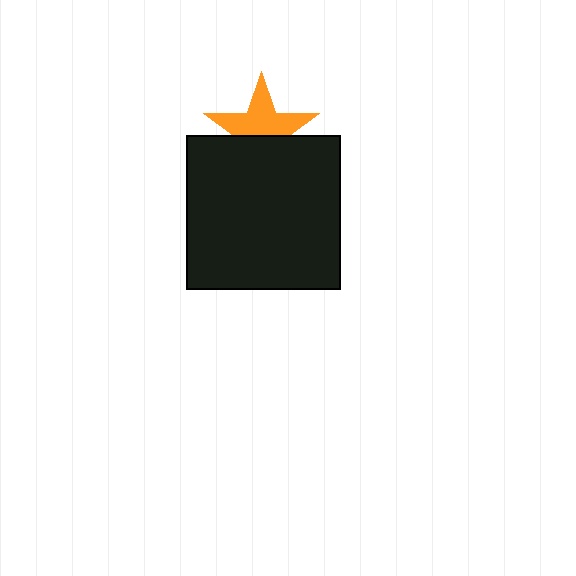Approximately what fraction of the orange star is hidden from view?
Roughly 42% of the orange star is hidden behind the black square.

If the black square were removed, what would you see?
You would see the complete orange star.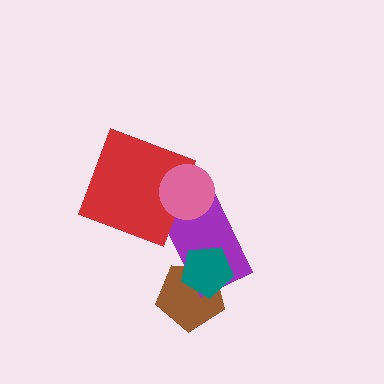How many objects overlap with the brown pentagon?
2 objects overlap with the brown pentagon.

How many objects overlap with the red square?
1 object overlaps with the red square.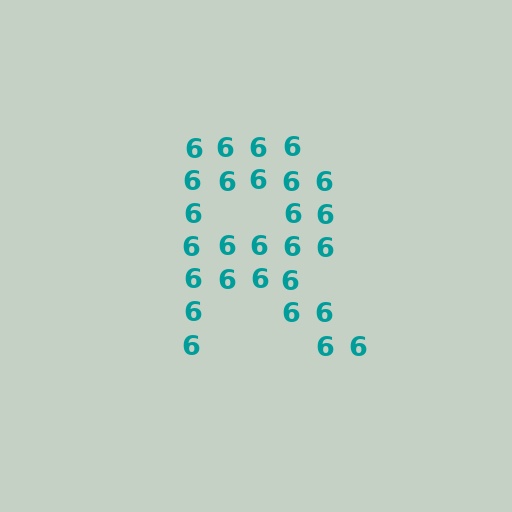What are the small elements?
The small elements are digit 6's.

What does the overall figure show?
The overall figure shows the letter R.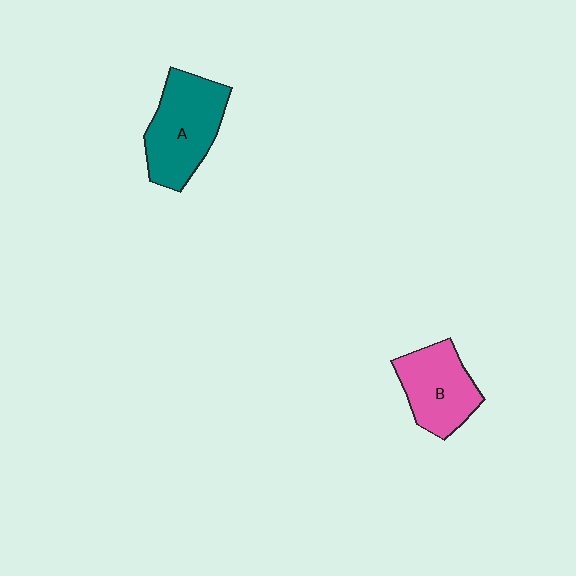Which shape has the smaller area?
Shape B (pink).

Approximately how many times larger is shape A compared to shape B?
Approximately 1.2 times.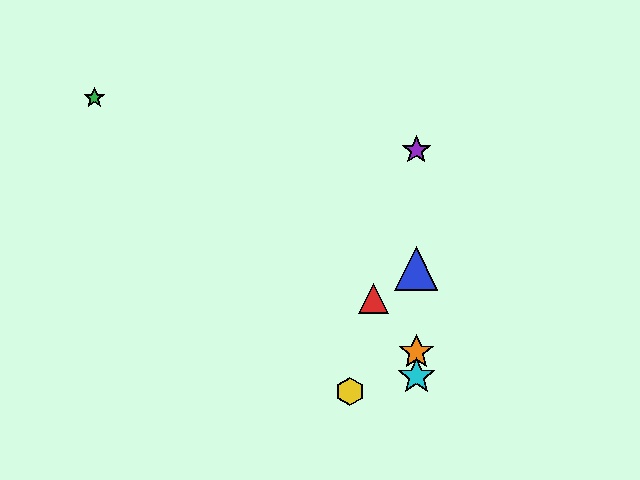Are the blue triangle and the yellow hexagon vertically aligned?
No, the blue triangle is at x≈416 and the yellow hexagon is at x≈350.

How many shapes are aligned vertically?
4 shapes (the blue triangle, the purple star, the orange star, the cyan star) are aligned vertically.